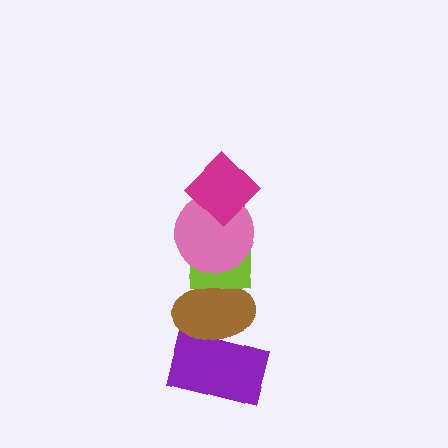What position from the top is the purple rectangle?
The purple rectangle is 5th from the top.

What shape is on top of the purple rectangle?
The brown ellipse is on top of the purple rectangle.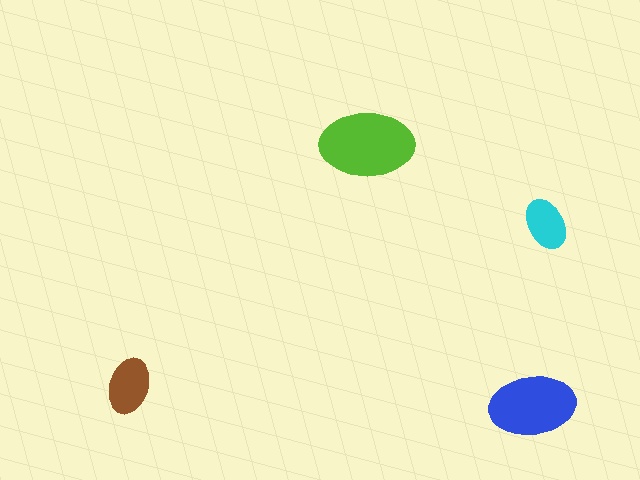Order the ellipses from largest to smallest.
the lime one, the blue one, the brown one, the cyan one.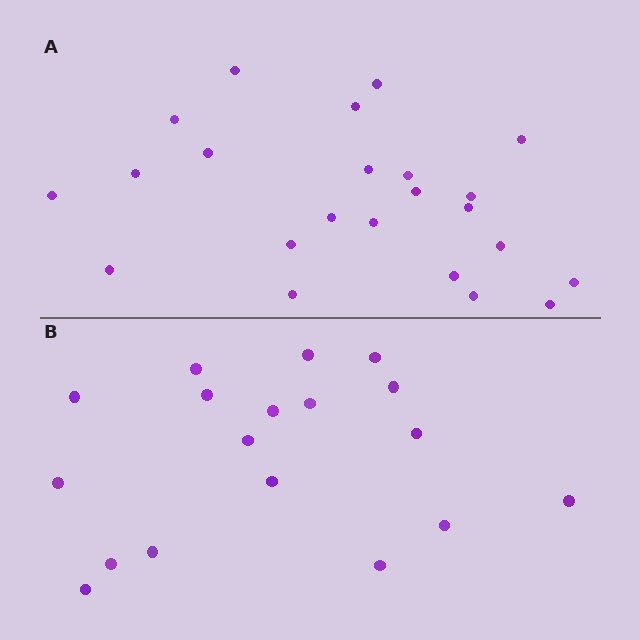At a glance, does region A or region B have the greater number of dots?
Region A (the top region) has more dots.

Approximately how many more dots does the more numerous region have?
Region A has about 5 more dots than region B.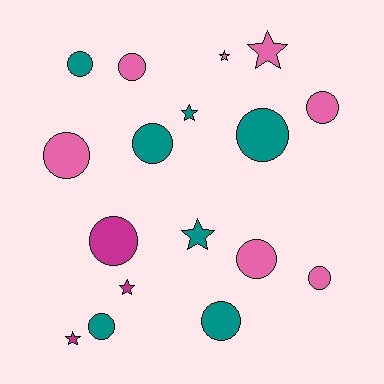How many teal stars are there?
There are 2 teal stars.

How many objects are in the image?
There are 17 objects.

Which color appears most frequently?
Teal, with 7 objects.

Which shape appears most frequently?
Circle, with 11 objects.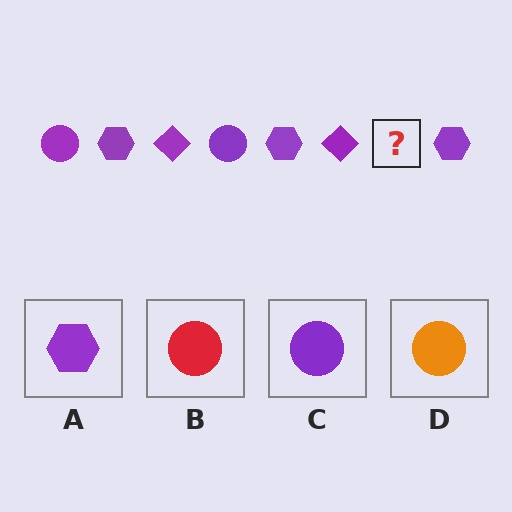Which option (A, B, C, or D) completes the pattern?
C.